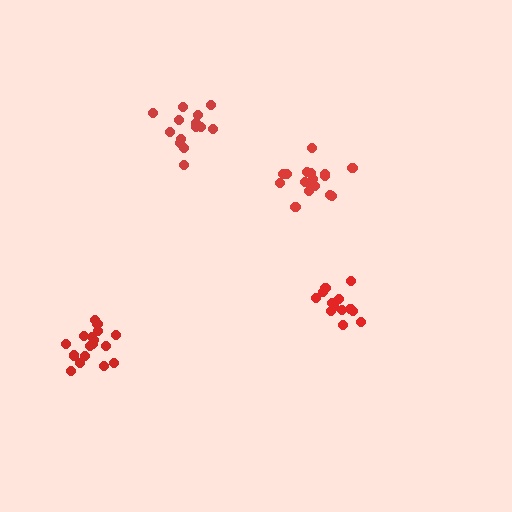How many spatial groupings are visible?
There are 4 spatial groupings.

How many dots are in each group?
Group 1: 13 dots, Group 2: 14 dots, Group 3: 18 dots, Group 4: 18 dots (63 total).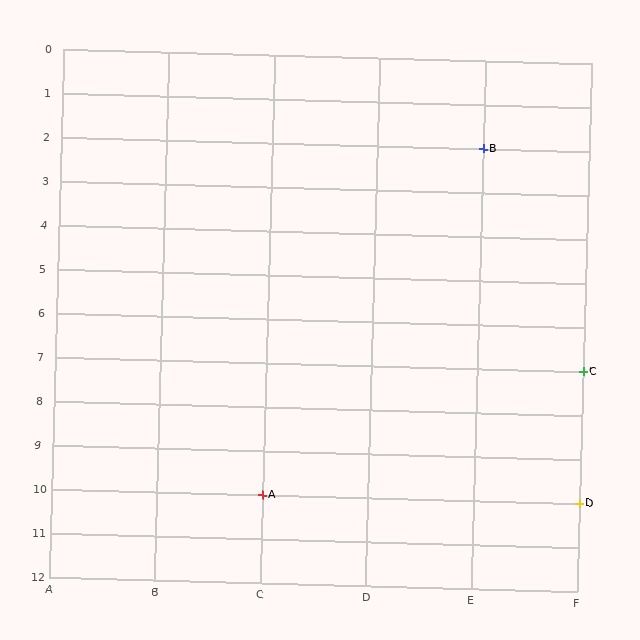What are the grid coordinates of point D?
Point D is at grid coordinates (F, 10).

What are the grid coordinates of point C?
Point C is at grid coordinates (F, 7).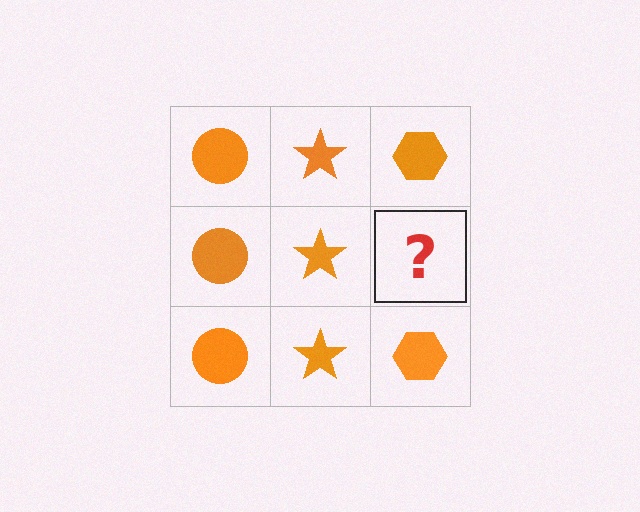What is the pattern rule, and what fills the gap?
The rule is that each column has a consistent shape. The gap should be filled with an orange hexagon.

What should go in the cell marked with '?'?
The missing cell should contain an orange hexagon.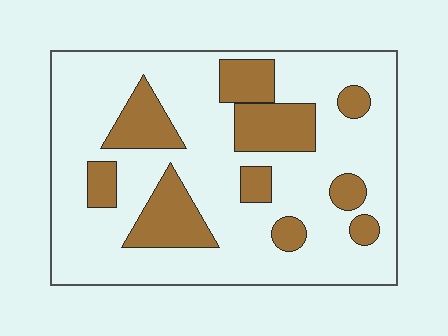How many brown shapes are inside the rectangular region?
10.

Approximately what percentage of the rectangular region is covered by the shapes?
Approximately 25%.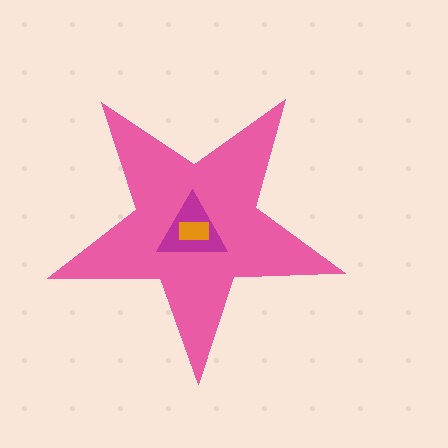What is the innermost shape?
The orange rectangle.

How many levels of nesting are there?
3.